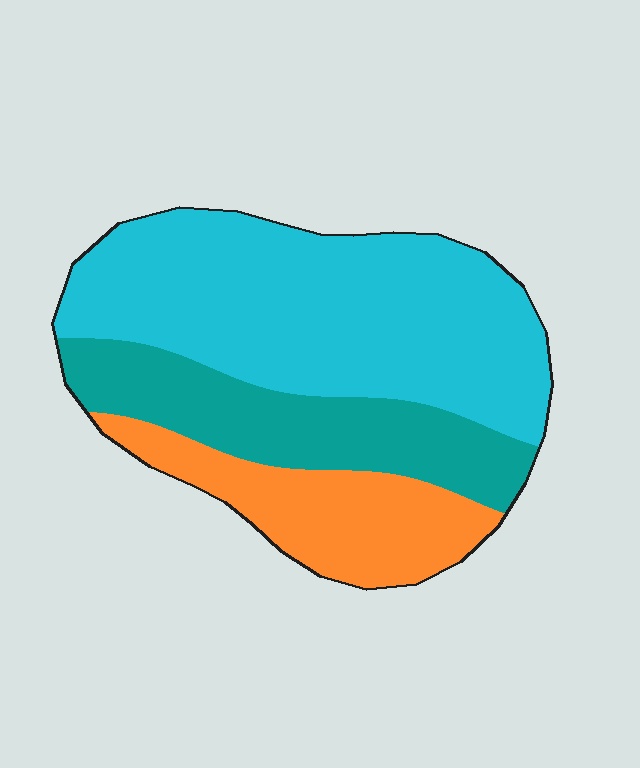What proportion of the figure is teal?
Teal takes up between a sixth and a third of the figure.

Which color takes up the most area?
Cyan, at roughly 55%.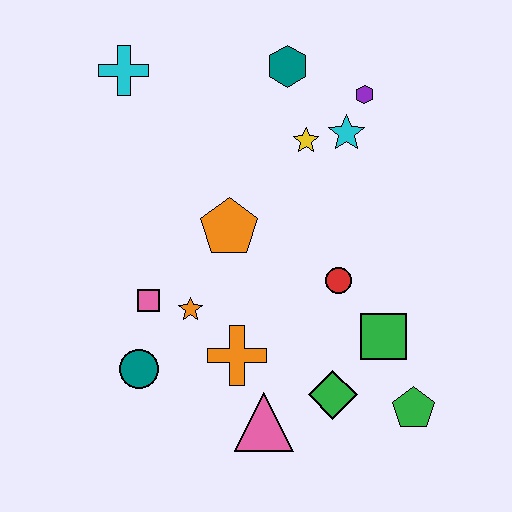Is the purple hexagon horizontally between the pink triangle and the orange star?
No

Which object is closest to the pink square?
The orange star is closest to the pink square.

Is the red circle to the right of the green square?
No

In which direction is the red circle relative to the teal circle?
The red circle is to the right of the teal circle.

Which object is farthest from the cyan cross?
The green pentagon is farthest from the cyan cross.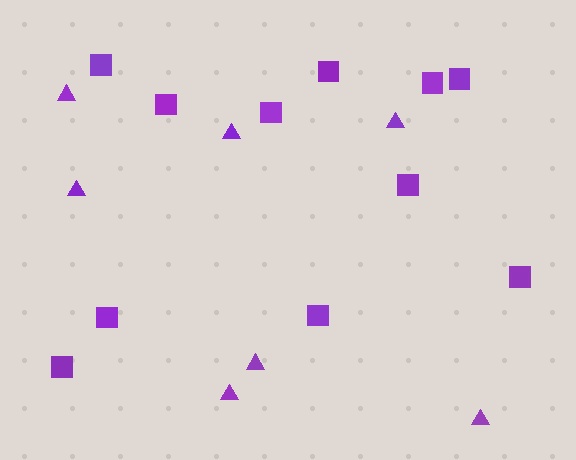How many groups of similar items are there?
There are 2 groups: one group of squares (11) and one group of triangles (7).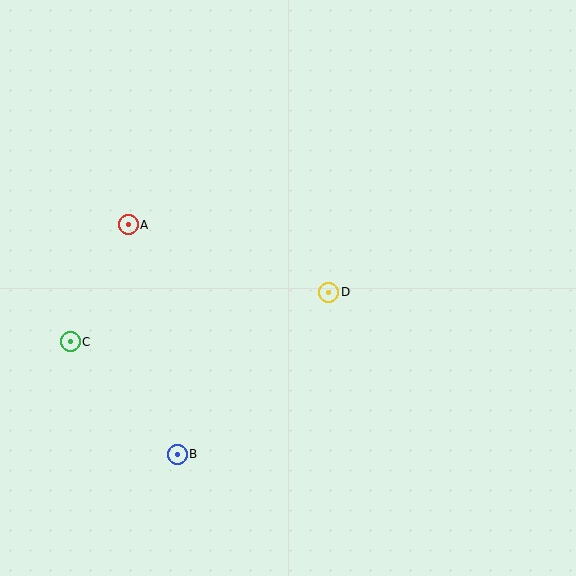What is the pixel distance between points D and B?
The distance between D and B is 222 pixels.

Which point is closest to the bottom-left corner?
Point B is closest to the bottom-left corner.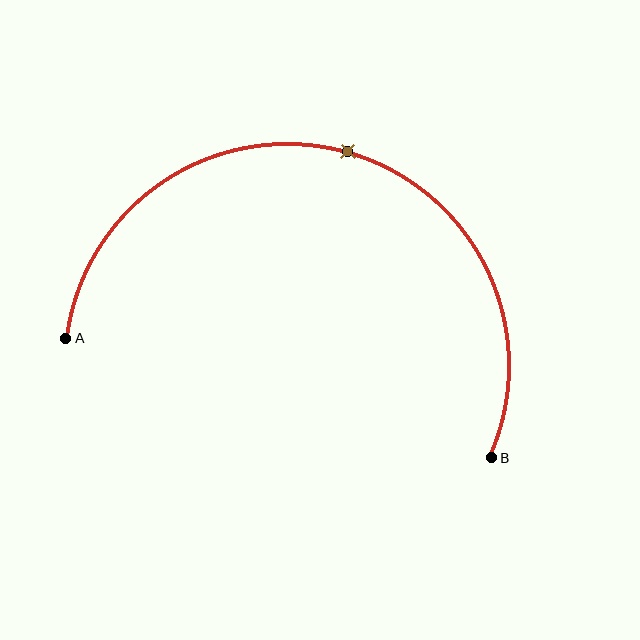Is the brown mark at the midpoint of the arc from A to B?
Yes. The brown mark lies on the arc at equal arc-length from both A and B — it is the arc midpoint.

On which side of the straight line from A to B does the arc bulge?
The arc bulges above the straight line connecting A and B.